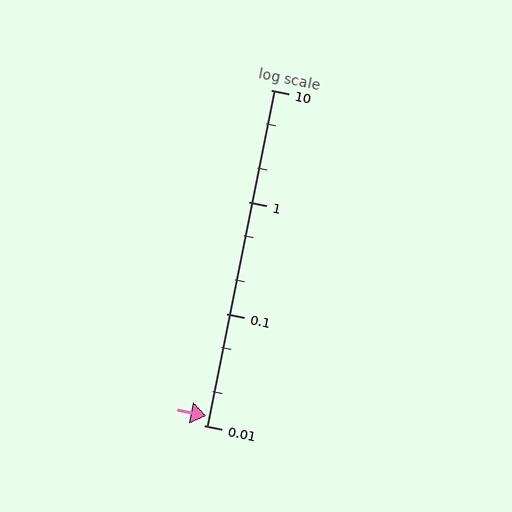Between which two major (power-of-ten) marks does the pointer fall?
The pointer is between 0.01 and 0.1.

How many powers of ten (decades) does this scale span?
The scale spans 3 decades, from 0.01 to 10.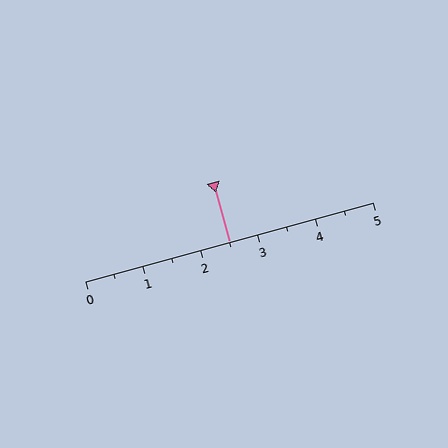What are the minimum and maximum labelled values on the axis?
The axis runs from 0 to 5.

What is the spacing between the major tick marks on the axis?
The major ticks are spaced 1 apart.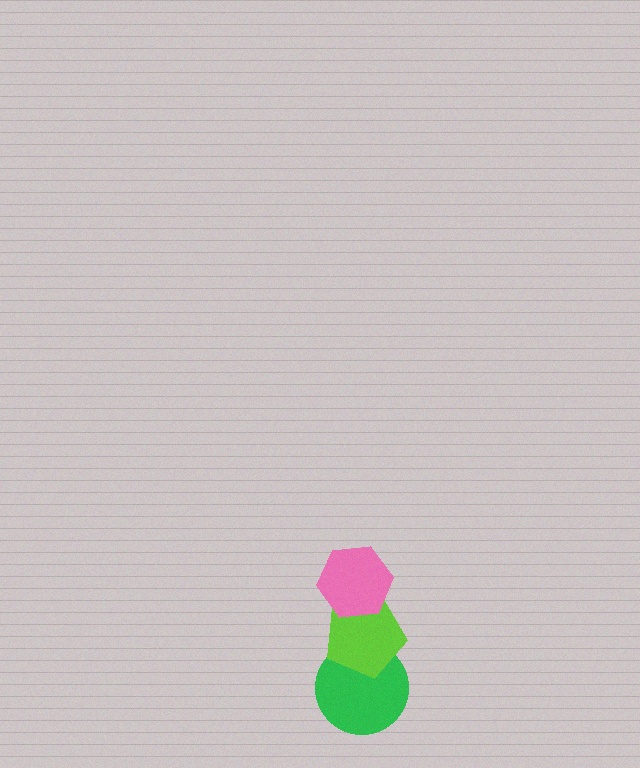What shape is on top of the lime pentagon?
The pink hexagon is on top of the lime pentagon.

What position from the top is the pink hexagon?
The pink hexagon is 1st from the top.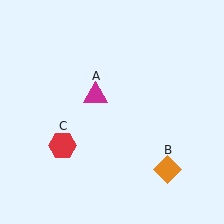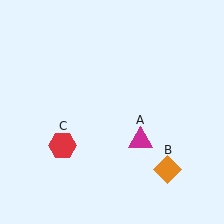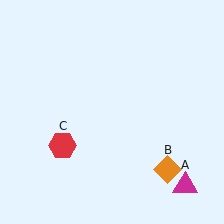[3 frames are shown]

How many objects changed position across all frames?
1 object changed position: magenta triangle (object A).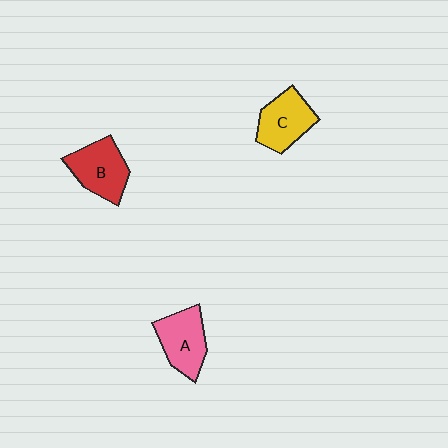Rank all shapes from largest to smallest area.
From largest to smallest: B (red), A (pink), C (yellow).